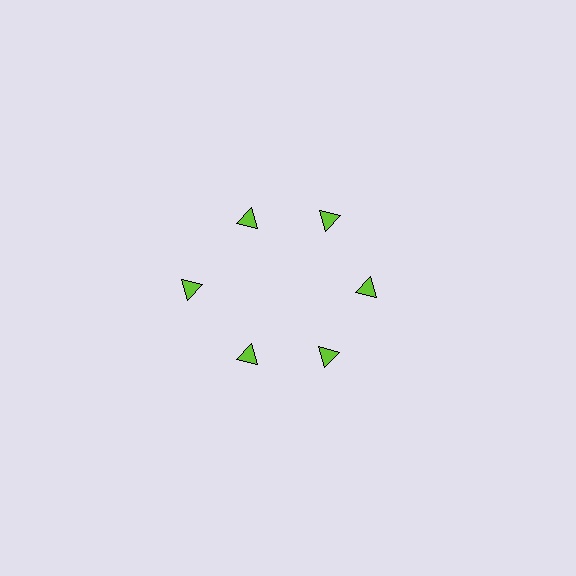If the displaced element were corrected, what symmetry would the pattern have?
It would have 6-fold rotational symmetry — the pattern would map onto itself every 60 degrees.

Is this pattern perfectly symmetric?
No. The 6 lime triangles are arranged in a ring, but one element near the 9 o'clock position is pushed outward from the center, breaking the 6-fold rotational symmetry.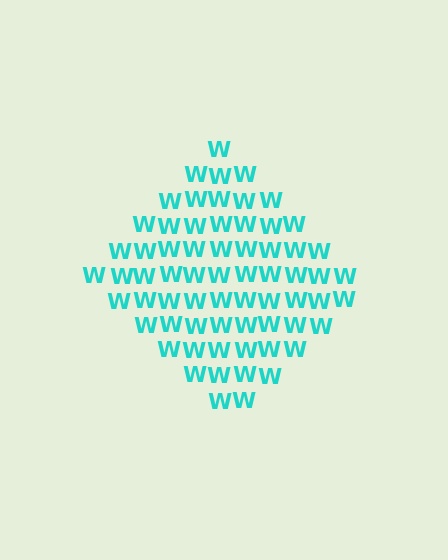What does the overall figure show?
The overall figure shows a diamond.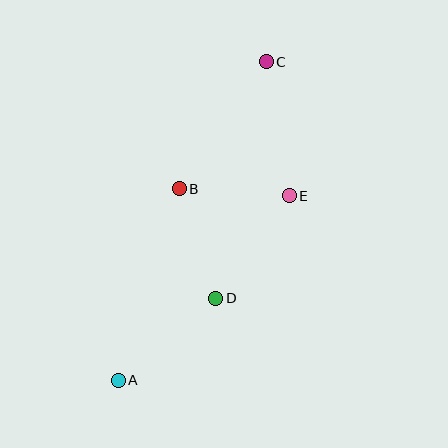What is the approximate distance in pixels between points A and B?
The distance between A and B is approximately 201 pixels.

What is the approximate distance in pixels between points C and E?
The distance between C and E is approximately 136 pixels.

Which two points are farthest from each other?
Points A and C are farthest from each other.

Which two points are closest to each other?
Points B and E are closest to each other.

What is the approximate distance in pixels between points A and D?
The distance between A and D is approximately 127 pixels.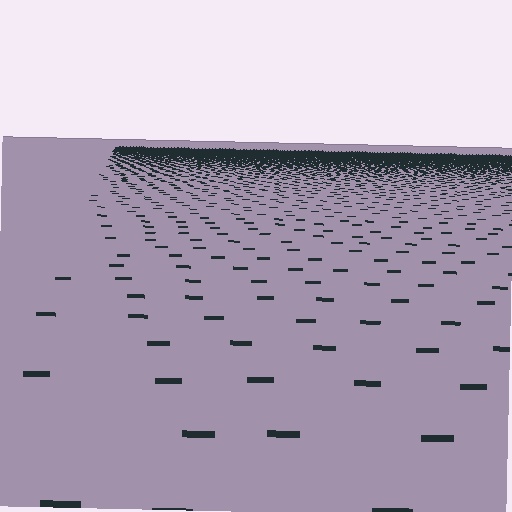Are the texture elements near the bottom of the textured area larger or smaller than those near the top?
Larger. Near the bottom, elements are closer to the viewer and appear at a bigger on-screen size.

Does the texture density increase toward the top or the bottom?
Density increases toward the top.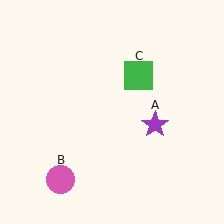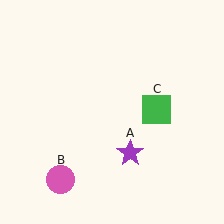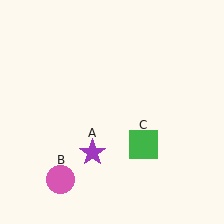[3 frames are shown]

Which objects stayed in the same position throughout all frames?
Pink circle (object B) remained stationary.